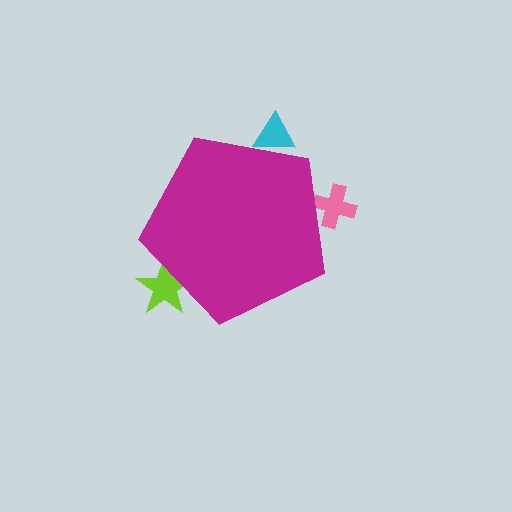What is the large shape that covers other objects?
A magenta pentagon.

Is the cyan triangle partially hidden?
Yes, the cyan triangle is partially hidden behind the magenta pentagon.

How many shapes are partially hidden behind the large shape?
3 shapes are partially hidden.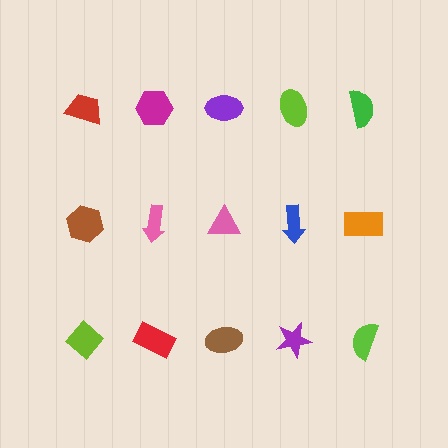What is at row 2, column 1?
A brown hexagon.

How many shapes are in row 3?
5 shapes.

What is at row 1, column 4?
A lime ellipse.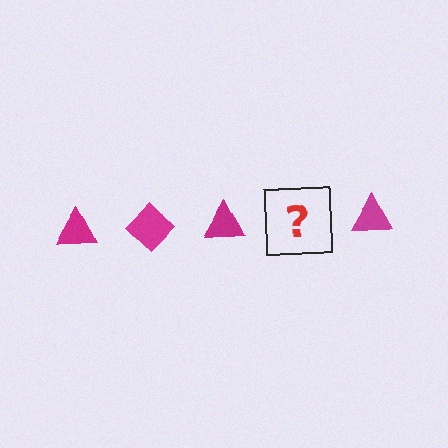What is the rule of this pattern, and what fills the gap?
The rule is that the pattern cycles through triangle, diamond shapes in magenta. The gap should be filled with a magenta diamond.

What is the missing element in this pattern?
The missing element is a magenta diamond.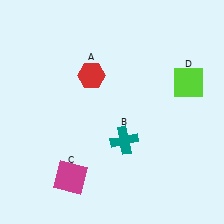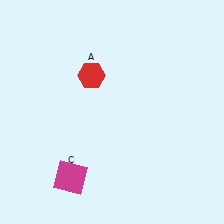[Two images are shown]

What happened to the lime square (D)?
The lime square (D) was removed in Image 2. It was in the top-right area of Image 1.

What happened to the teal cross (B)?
The teal cross (B) was removed in Image 2. It was in the bottom-right area of Image 1.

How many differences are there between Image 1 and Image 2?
There are 2 differences between the two images.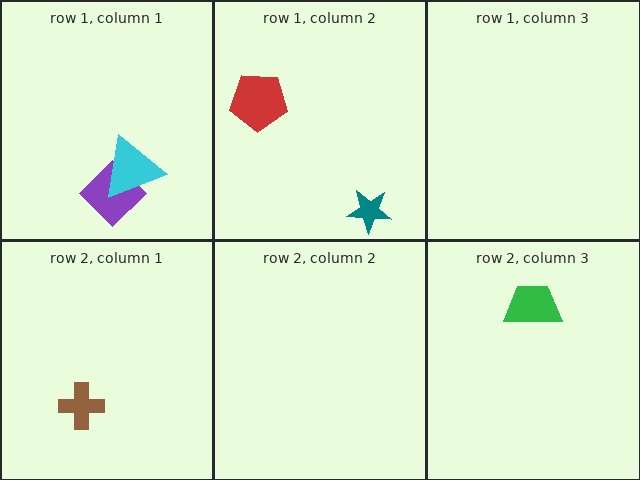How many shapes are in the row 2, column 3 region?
1.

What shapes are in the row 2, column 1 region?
The brown cross.